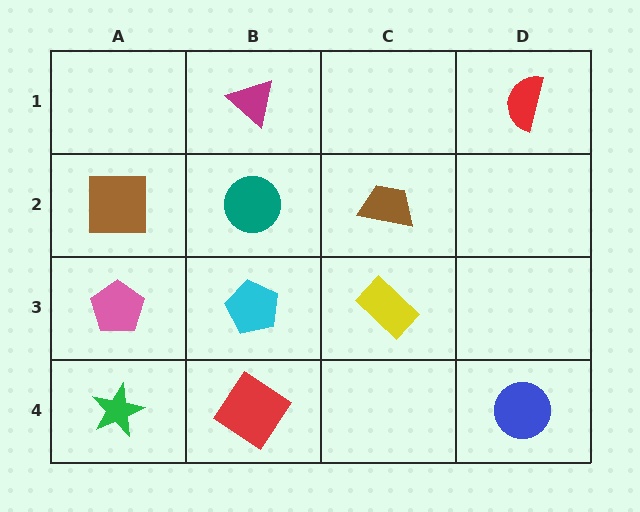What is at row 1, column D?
A red semicircle.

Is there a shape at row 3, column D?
No, that cell is empty.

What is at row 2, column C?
A brown trapezoid.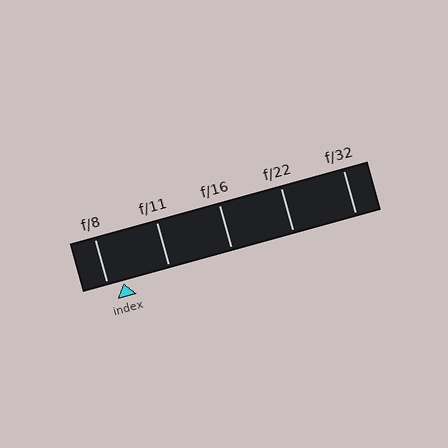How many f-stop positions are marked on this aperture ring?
There are 5 f-stop positions marked.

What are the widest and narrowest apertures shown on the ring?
The widest aperture shown is f/8 and the narrowest is f/32.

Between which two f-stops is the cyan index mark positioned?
The index mark is between f/8 and f/11.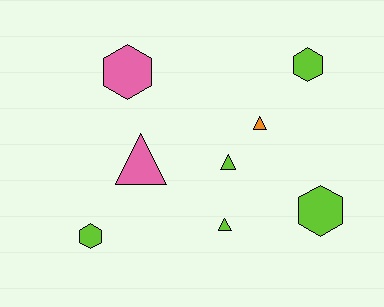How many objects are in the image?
There are 8 objects.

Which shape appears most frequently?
Triangle, with 4 objects.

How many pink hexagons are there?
There is 1 pink hexagon.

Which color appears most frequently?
Lime, with 5 objects.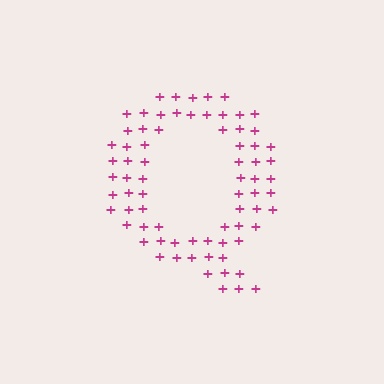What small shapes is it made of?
It is made of small plus signs.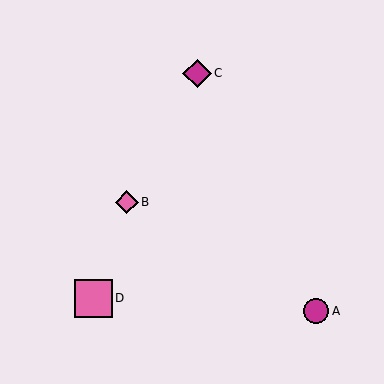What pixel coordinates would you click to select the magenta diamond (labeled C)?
Click at (197, 73) to select the magenta diamond C.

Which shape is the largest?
The pink square (labeled D) is the largest.